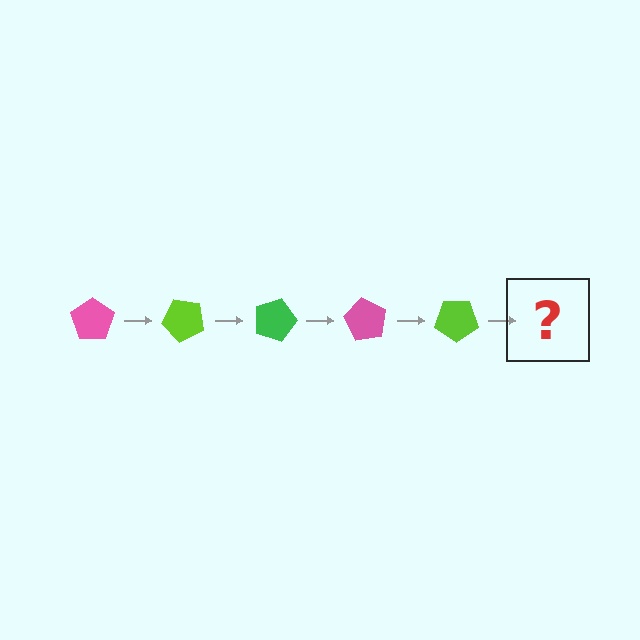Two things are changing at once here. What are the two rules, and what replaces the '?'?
The two rules are that it rotates 45 degrees each step and the color cycles through pink, lime, and green. The '?' should be a green pentagon, rotated 225 degrees from the start.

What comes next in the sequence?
The next element should be a green pentagon, rotated 225 degrees from the start.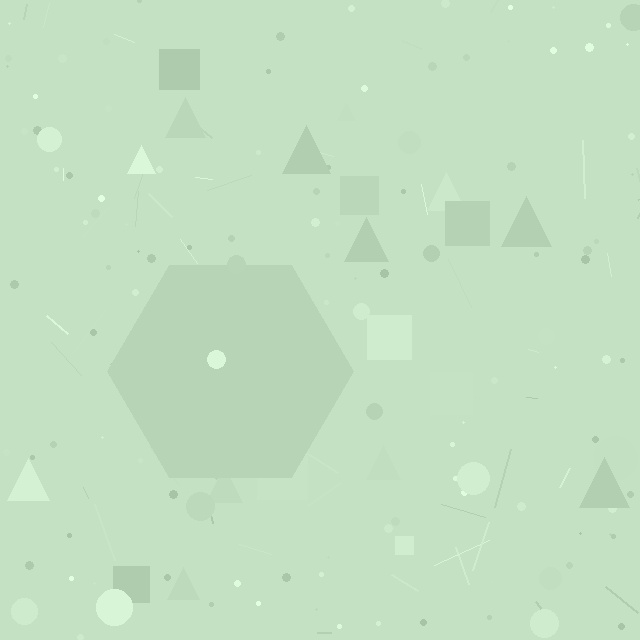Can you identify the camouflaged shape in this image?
The camouflaged shape is a hexagon.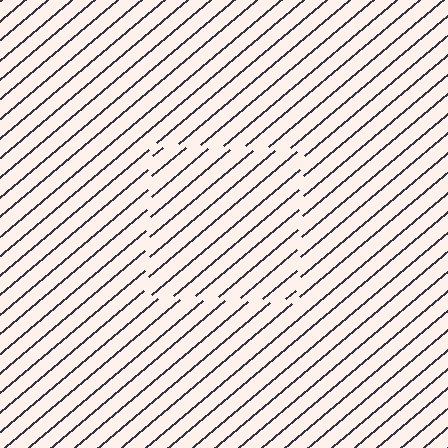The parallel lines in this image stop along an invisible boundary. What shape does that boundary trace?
An illusory square. The interior of the shape contains the same grating, shifted by half a period — the contour is defined by the phase discontinuity where line-ends from the inner and outer gratings abut.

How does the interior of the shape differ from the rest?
The interior of the shape contains the same grating, shifted by half a period — the contour is defined by the phase discontinuity where line-ends from the inner and outer gratings abut.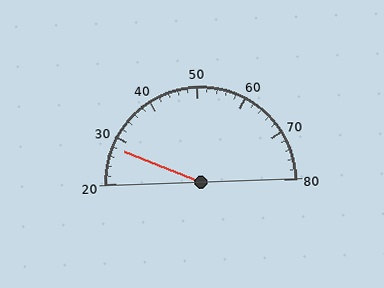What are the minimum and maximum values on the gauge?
The gauge ranges from 20 to 80.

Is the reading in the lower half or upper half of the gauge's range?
The reading is in the lower half of the range (20 to 80).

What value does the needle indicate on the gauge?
The needle indicates approximately 28.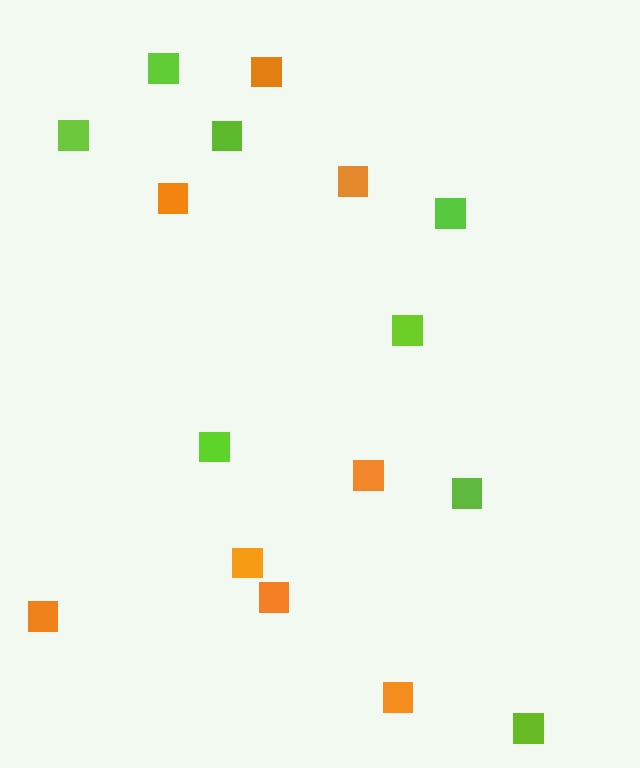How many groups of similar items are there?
There are 2 groups: one group of orange squares (8) and one group of lime squares (8).